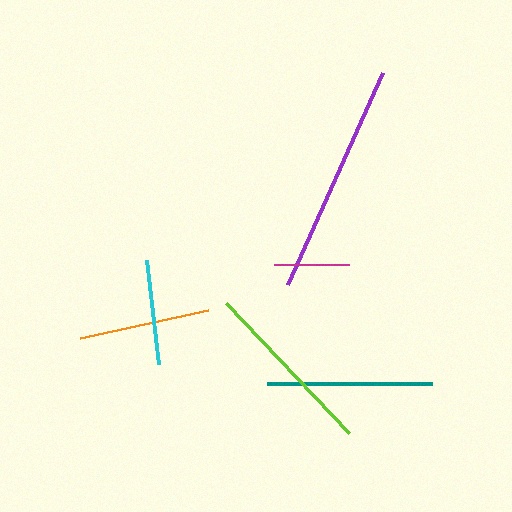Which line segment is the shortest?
The magenta line is the shortest at approximately 75 pixels.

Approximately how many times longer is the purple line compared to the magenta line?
The purple line is approximately 3.1 times the length of the magenta line.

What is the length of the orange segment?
The orange segment is approximately 131 pixels long.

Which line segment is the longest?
The purple line is the longest at approximately 232 pixels.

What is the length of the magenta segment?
The magenta segment is approximately 75 pixels long.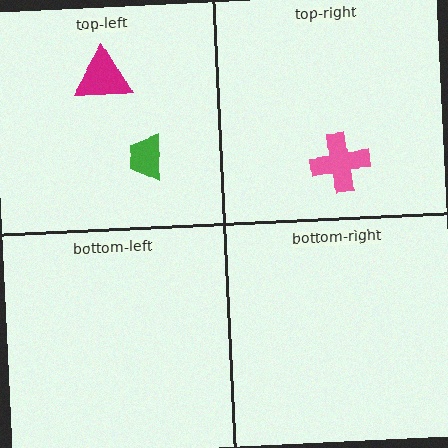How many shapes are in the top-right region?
1.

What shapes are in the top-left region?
The magenta triangle, the green trapezoid.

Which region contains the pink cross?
The top-right region.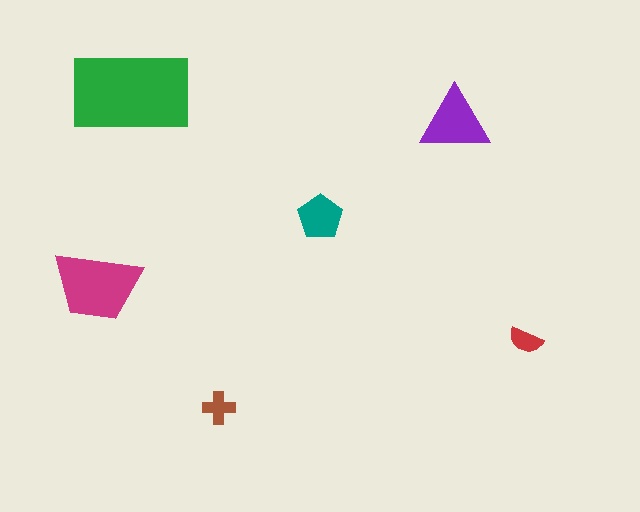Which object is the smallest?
The red semicircle.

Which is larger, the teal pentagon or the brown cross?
The teal pentagon.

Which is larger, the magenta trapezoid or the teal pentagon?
The magenta trapezoid.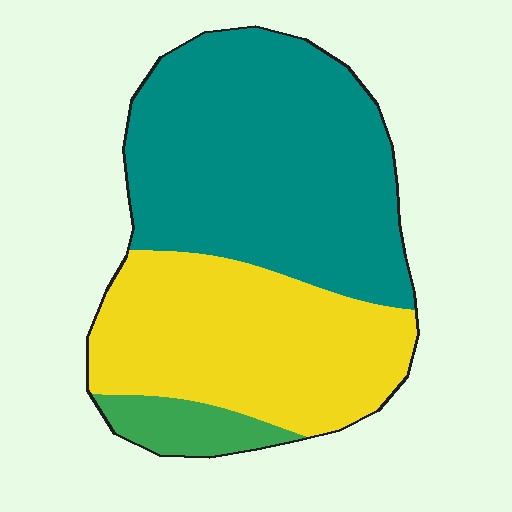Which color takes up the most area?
Teal, at roughly 55%.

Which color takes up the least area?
Green, at roughly 10%.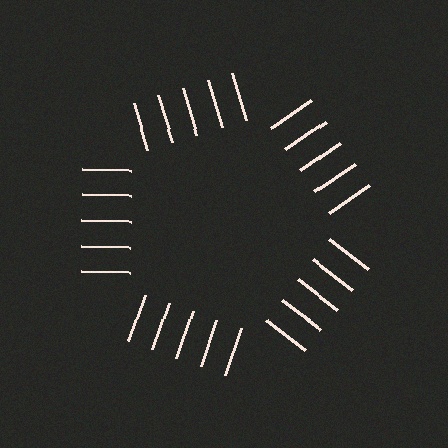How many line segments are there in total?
25 — 5 along each of the 5 edges.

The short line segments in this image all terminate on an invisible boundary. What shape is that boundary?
An illusory pentagon — the line segments terminate on its edges but no continuous stroke is drawn.